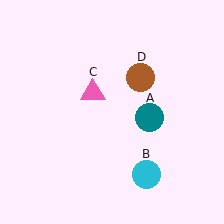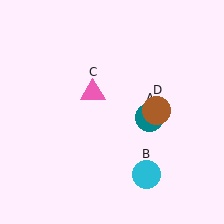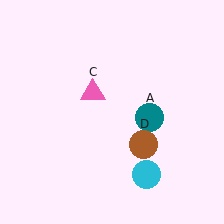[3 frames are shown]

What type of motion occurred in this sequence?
The brown circle (object D) rotated clockwise around the center of the scene.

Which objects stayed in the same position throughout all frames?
Teal circle (object A) and cyan circle (object B) and pink triangle (object C) remained stationary.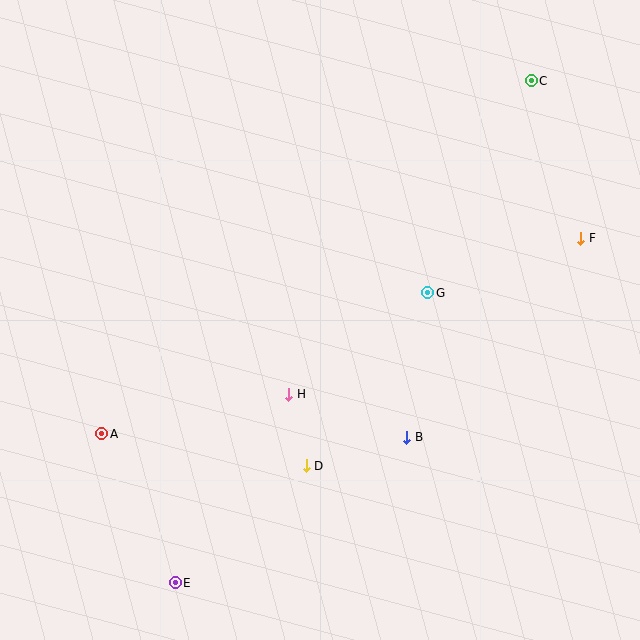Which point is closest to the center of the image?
Point H at (289, 394) is closest to the center.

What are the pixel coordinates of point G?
Point G is at (428, 293).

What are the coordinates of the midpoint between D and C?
The midpoint between D and C is at (419, 273).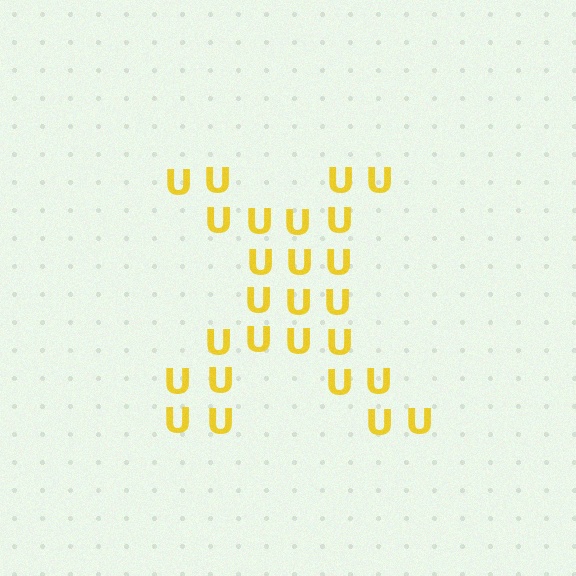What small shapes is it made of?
It is made of small letter U's.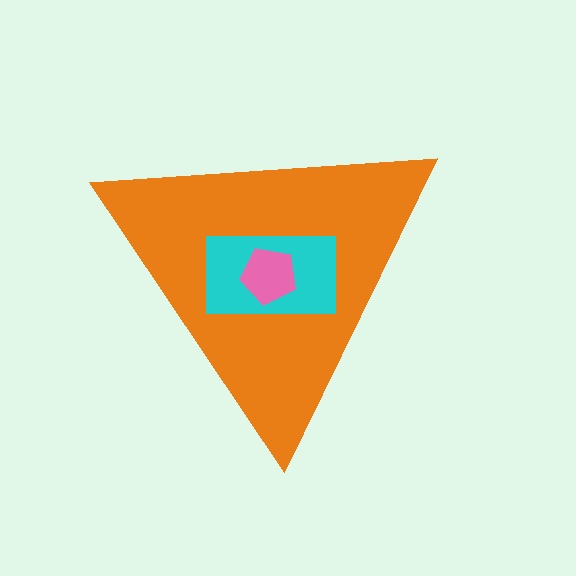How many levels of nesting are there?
3.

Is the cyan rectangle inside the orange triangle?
Yes.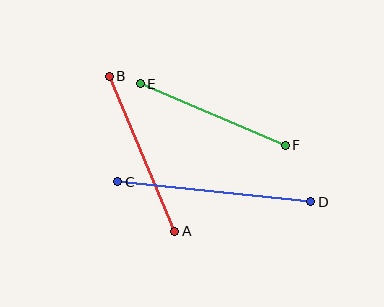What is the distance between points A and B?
The distance is approximately 168 pixels.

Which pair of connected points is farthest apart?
Points C and D are farthest apart.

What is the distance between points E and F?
The distance is approximately 158 pixels.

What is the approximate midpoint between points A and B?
The midpoint is at approximately (142, 154) pixels.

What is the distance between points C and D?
The distance is approximately 194 pixels.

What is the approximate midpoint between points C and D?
The midpoint is at approximately (214, 192) pixels.